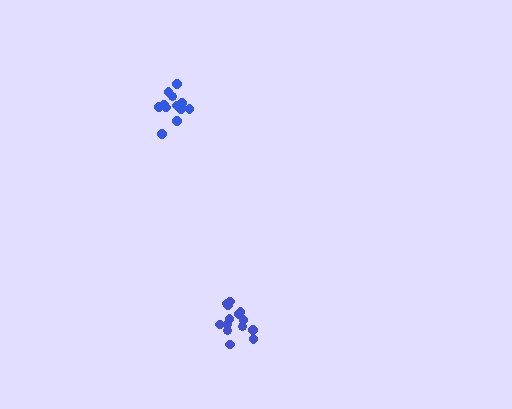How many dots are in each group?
Group 1: 14 dots, Group 2: 13 dots (27 total).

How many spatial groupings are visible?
There are 2 spatial groupings.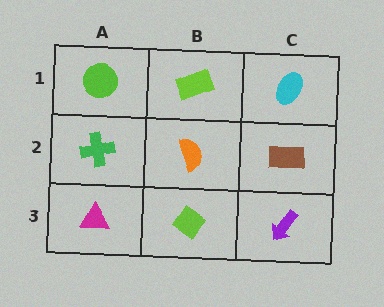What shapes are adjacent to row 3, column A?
A green cross (row 2, column A), a lime diamond (row 3, column B).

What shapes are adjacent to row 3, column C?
A brown rectangle (row 2, column C), a lime diamond (row 3, column B).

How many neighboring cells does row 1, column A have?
2.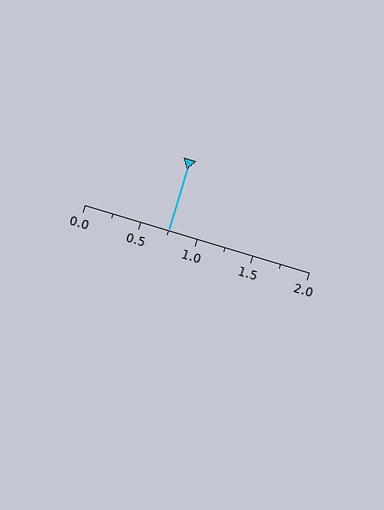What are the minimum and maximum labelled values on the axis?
The axis runs from 0.0 to 2.0.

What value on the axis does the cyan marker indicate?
The marker indicates approximately 0.75.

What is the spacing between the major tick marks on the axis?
The major ticks are spaced 0.5 apart.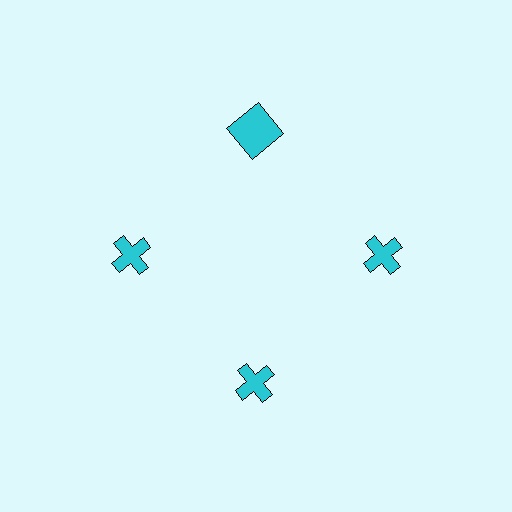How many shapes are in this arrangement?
There are 4 shapes arranged in a ring pattern.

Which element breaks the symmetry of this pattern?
The cyan square at roughly the 12 o'clock position breaks the symmetry. All other shapes are cyan crosses.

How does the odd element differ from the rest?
It has a different shape: square instead of cross.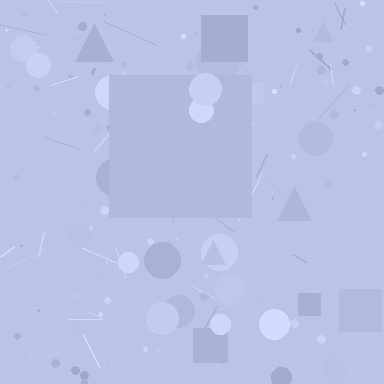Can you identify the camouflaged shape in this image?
The camouflaged shape is a square.